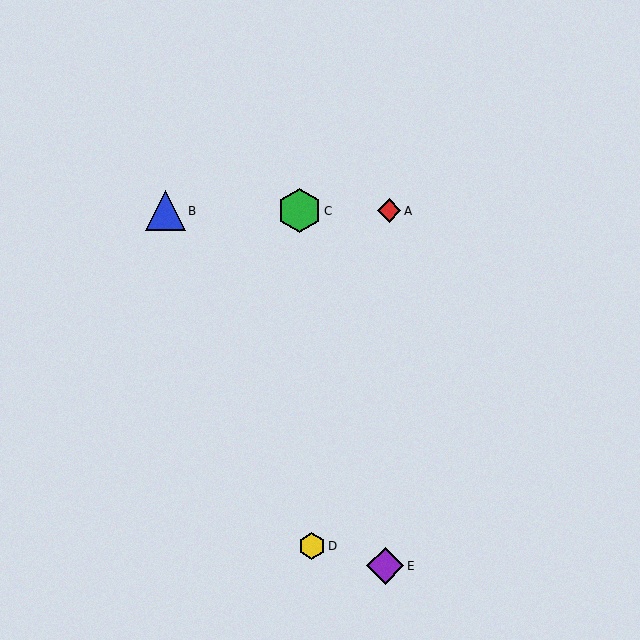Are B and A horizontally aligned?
Yes, both are at y≈211.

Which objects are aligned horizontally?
Objects A, B, C are aligned horizontally.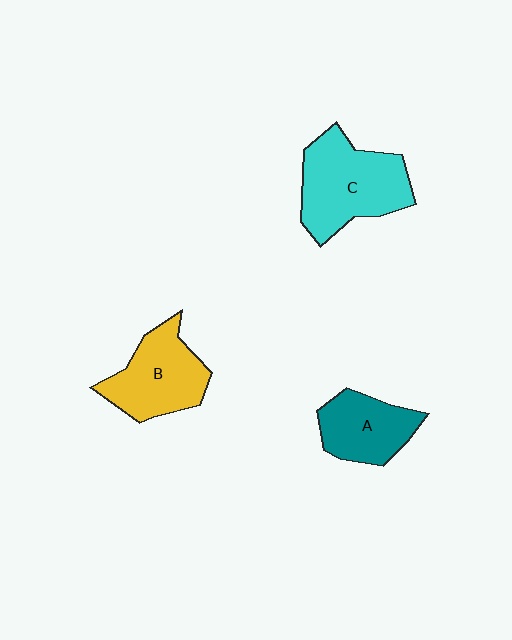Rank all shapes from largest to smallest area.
From largest to smallest: C (cyan), B (yellow), A (teal).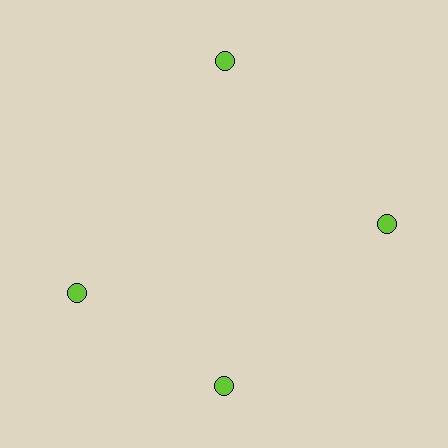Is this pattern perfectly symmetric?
No. The 4 lime circles are arranged in a ring, but one element near the 9 o'clock position is rotated out of alignment along the ring, breaking the 4-fold rotational symmetry.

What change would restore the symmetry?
The symmetry would be restored by rotating it back into even spacing with its neighbors so that all 4 circles sit at equal angles and equal distance from the center.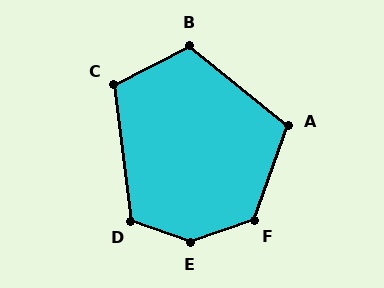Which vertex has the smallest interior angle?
A, at approximately 109 degrees.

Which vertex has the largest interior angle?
E, at approximately 141 degrees.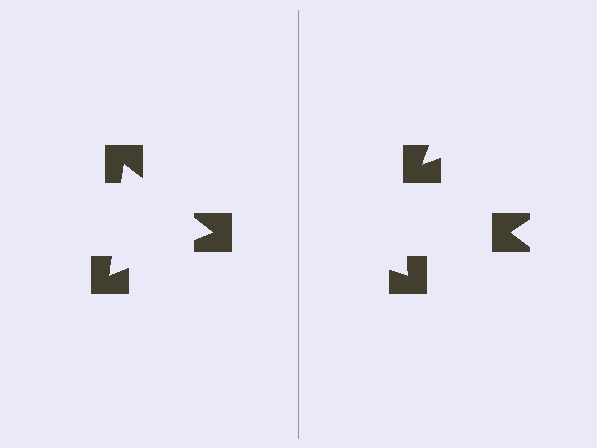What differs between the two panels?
The notched squares are positioned identically on both sides; only the wedge orientations differ. On the left they align to a triangle; on the right they are misaligned.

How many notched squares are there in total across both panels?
6 — 3 on each side.